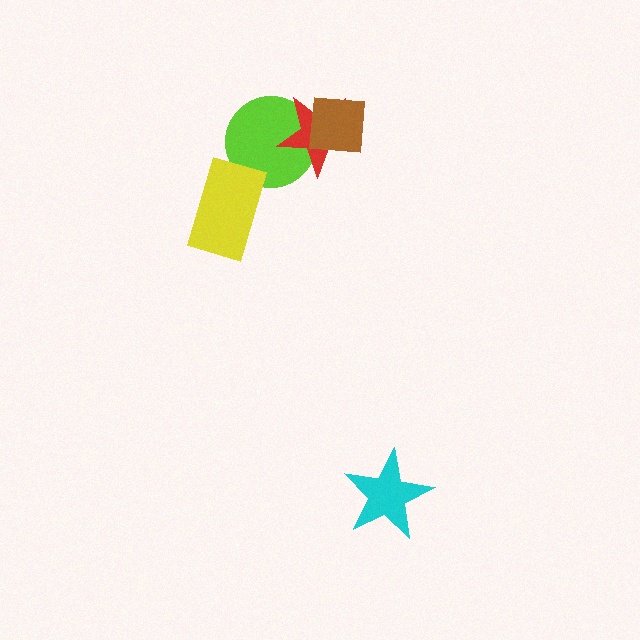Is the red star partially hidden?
Yes, it is partially covered by another shape.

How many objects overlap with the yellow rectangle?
1 object overlaps with the yellow rectangle.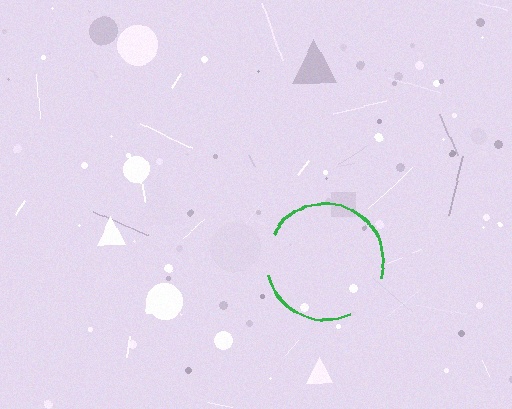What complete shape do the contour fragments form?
The contour fragments form a circle.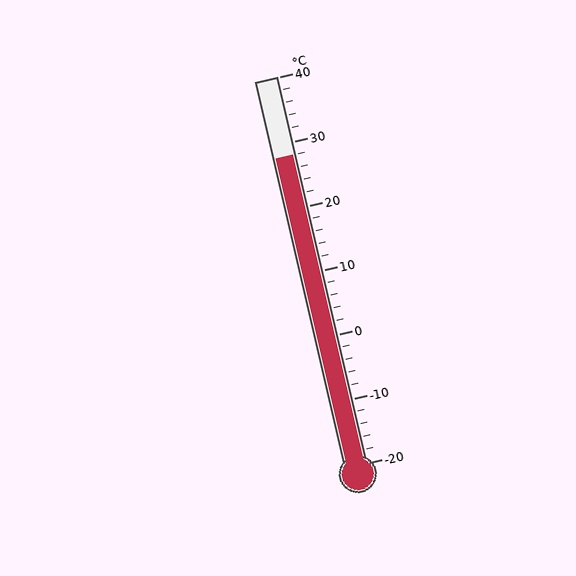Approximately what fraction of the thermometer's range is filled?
The thermometer is filled to approximately 80% of its range.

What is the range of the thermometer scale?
The thermometer scale ranges from -20°C to 40°C.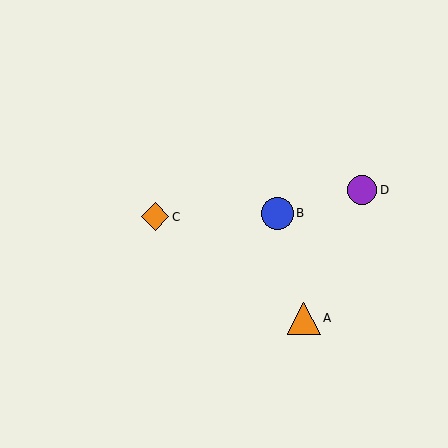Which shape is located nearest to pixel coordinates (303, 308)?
The orange triangle (labeled A) at (304, 318) is nearest to that location.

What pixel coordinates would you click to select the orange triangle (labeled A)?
Click at (304, 318) to select the orange triangle A.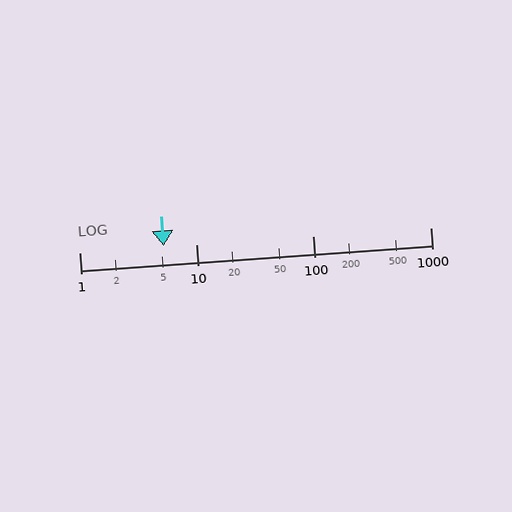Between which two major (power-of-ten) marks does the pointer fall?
The pointer is between 1 and 10.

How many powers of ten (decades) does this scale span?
The scale spans 3 decades, from 1 to 1000.